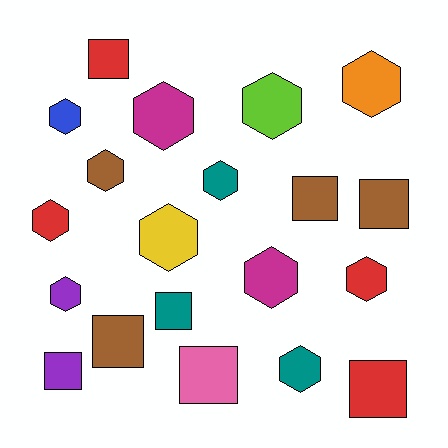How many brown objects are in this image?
There are 4 brown objects.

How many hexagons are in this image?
There are 12 hexagons.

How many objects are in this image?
There are 20 objects.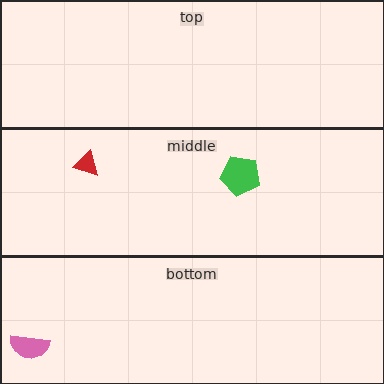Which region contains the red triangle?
The middle region.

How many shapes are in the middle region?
2.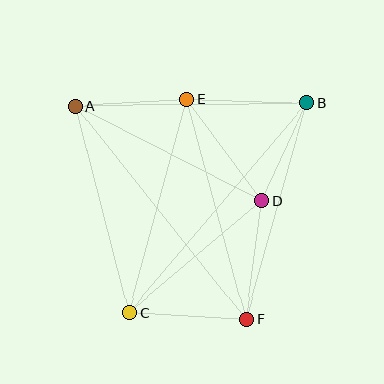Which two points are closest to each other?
Points B and D are closest to each other.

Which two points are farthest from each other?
Points B and C are farthest from each other.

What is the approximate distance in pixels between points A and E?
The distance between A and E is approximately 112 pixels.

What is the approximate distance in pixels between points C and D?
The distance between C and D is approximately 174 pixels.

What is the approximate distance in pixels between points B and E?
The distance between B and E is approximately 120 pixels.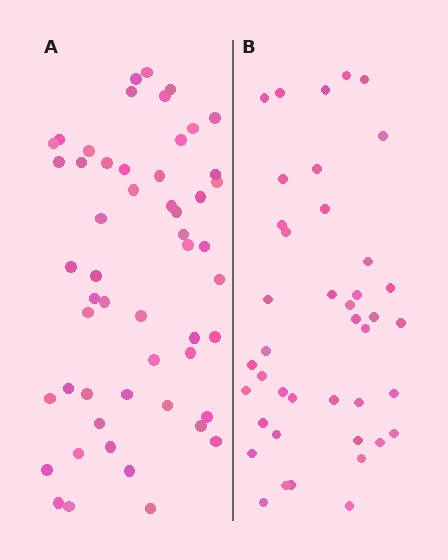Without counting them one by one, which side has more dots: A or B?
Region A (the left region) has more dots.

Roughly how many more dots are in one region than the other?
Region A has roughly 12 or so more dots than region B.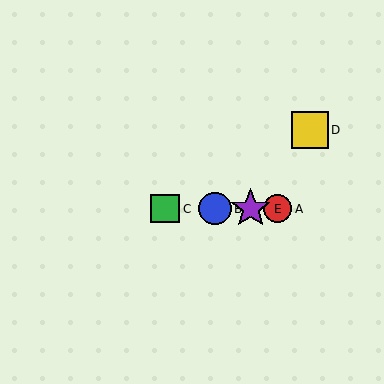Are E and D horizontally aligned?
No, E is at y≈209 and D is at y≈130.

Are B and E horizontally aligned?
Yes, both are at y≈209.